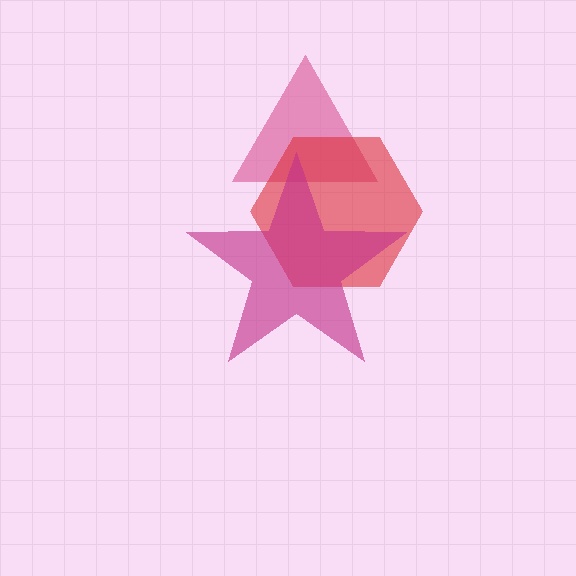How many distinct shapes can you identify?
There are 3 distinct shapes: a pink triangle, a red hexagon, a magenta star.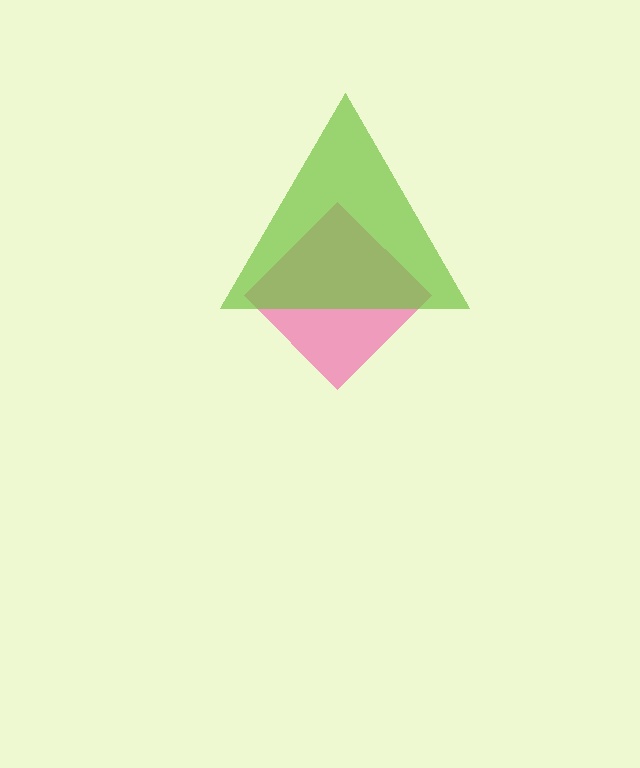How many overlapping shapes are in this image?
There are 2 overlapping shapes in the image.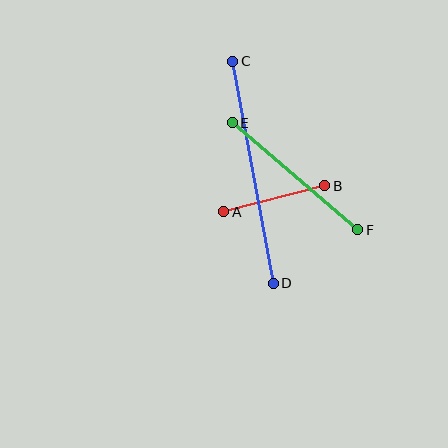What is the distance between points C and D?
The distance is approximately 226 pixels.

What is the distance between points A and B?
The distance is approximately 104 pixels.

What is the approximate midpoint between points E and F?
The midpoint is at approximately (295, 176) pixels.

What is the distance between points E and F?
The distance is approximately 165 pixels.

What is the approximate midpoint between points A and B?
The midpoint is at approximately (274, 199) pixels.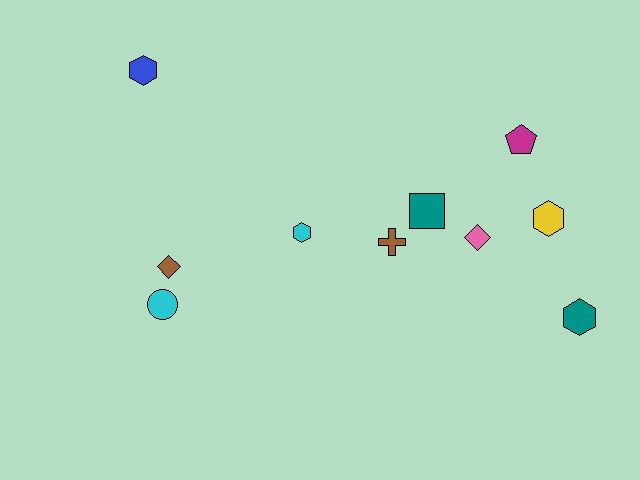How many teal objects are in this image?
There are 2 teal objects.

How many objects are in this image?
There are 10 objects.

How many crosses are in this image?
There is 1 cross.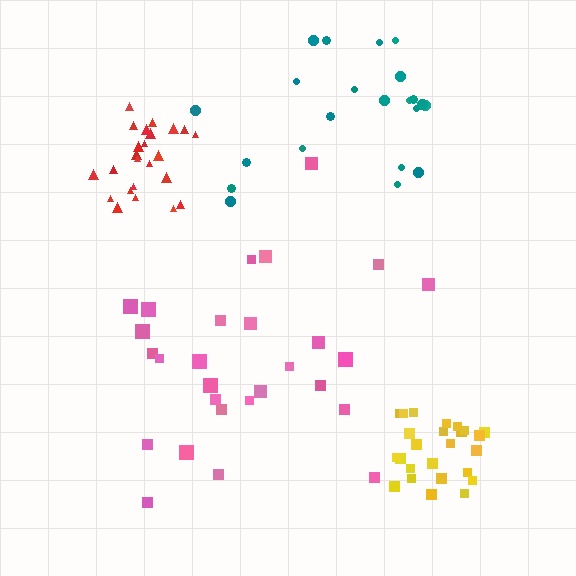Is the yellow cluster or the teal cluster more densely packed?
Yellow.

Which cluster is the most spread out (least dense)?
Teal.